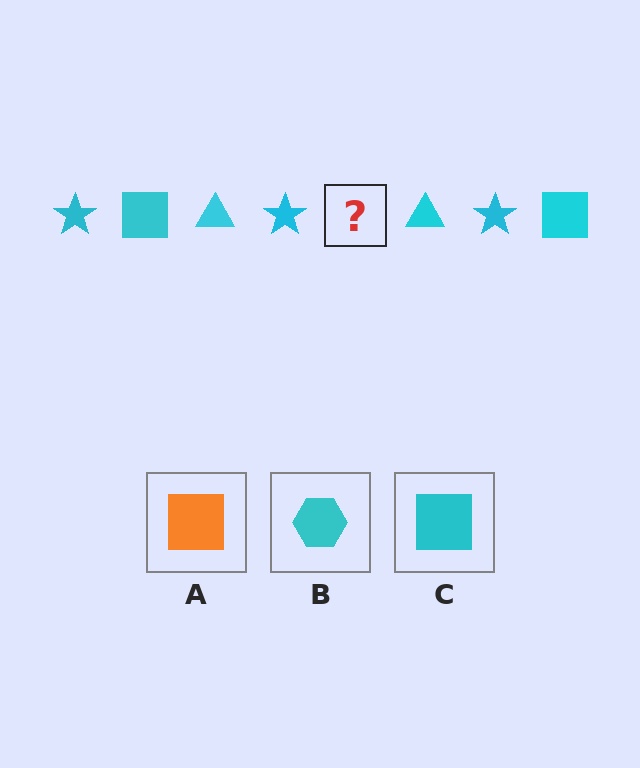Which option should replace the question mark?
Option C.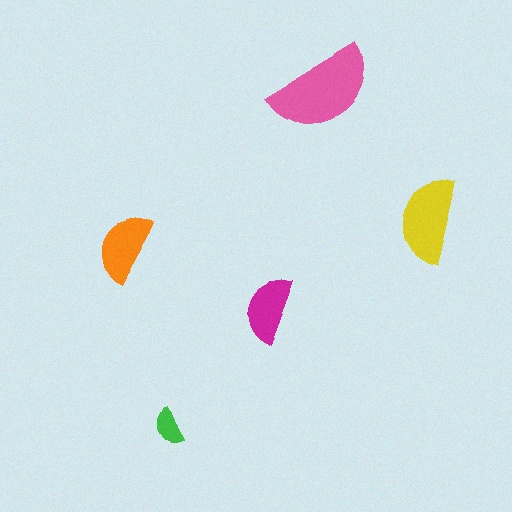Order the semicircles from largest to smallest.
the pink one, the yellow one, the orange one, the magenta one, the green one.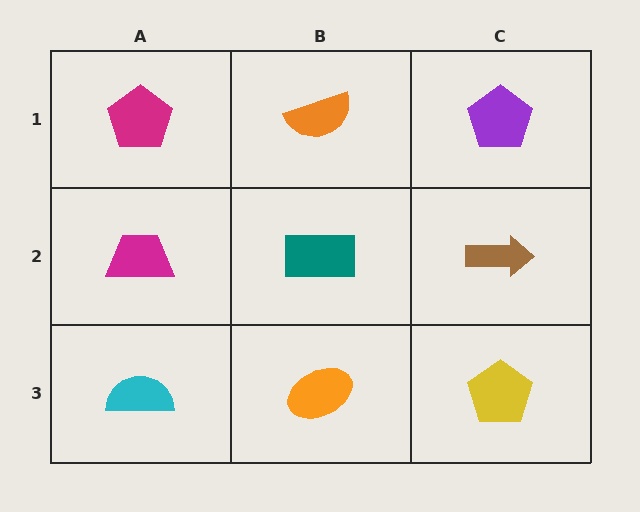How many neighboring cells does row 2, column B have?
4.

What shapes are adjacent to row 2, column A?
A magenta pentagon (row 1, column A), a cyan semicircle (row 3, column A), a teal rectangle (row 2, column B).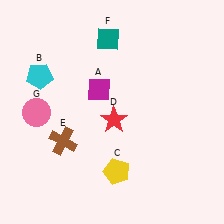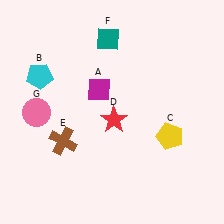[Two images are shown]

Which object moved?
The yellow pentagon (C) moved right.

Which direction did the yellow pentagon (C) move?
The yellow pentagon (C) moved right.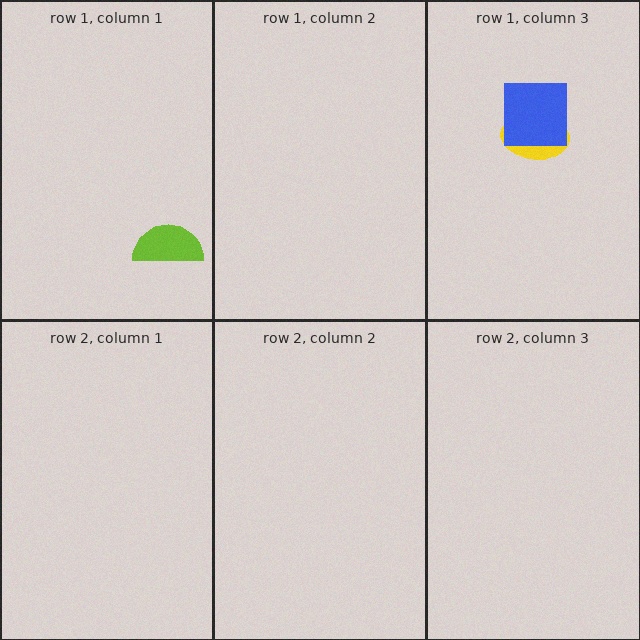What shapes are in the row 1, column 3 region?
The yellow ellipse, the blue square.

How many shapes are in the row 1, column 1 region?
1.